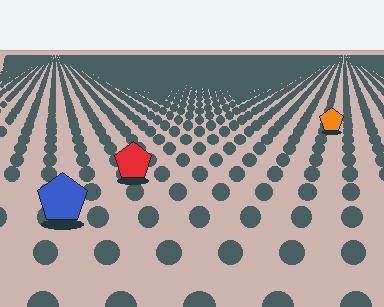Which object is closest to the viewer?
The blue pentagon is closest. The texture marks near it are larger and more spread out.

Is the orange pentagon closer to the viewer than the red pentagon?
No. The red pentagon is closer — you can tell from the texture gradient: the ground texture is coarser near it.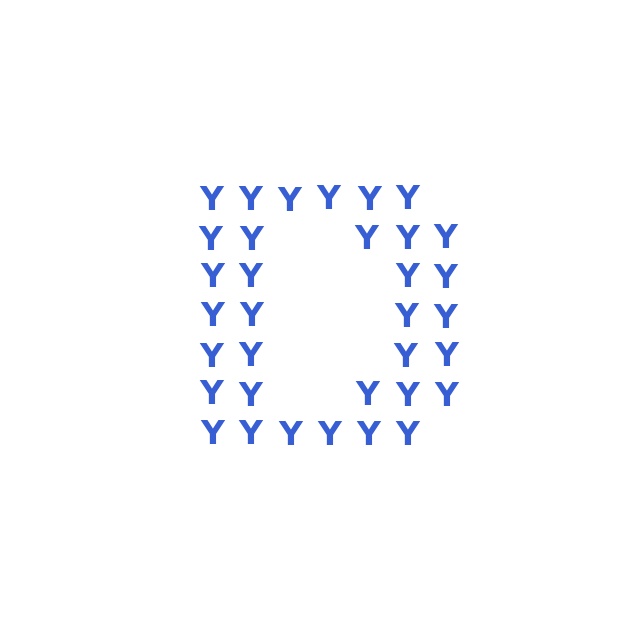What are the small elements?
The small elements are letter Y's.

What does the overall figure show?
The overall figure shows the letter D.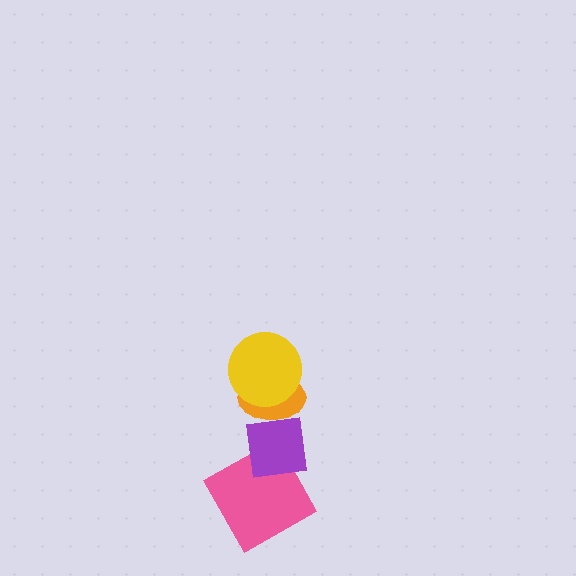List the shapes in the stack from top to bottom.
From top to bottom: the yellow circle, the orange ellipse, the purple square, the pink square.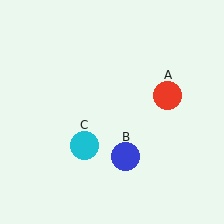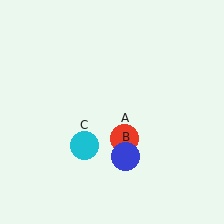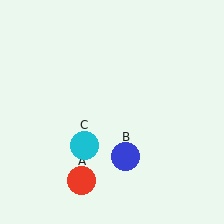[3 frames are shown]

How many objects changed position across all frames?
1 object changed position: red circle (object A).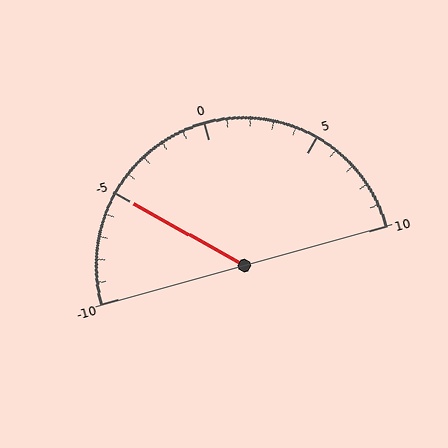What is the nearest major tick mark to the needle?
The nearest major tick mark is -5.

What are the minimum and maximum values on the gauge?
The gauge ranges from -10 to 10.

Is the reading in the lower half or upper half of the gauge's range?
The reading is in the lower half of the range (-10 to 10).